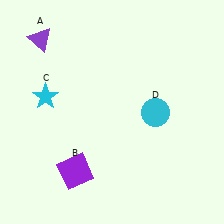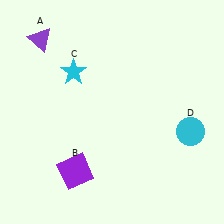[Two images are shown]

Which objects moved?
The objects that moved are: the cyan star (C), the cyan circle (D).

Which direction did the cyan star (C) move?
The cyan star (C) moved right.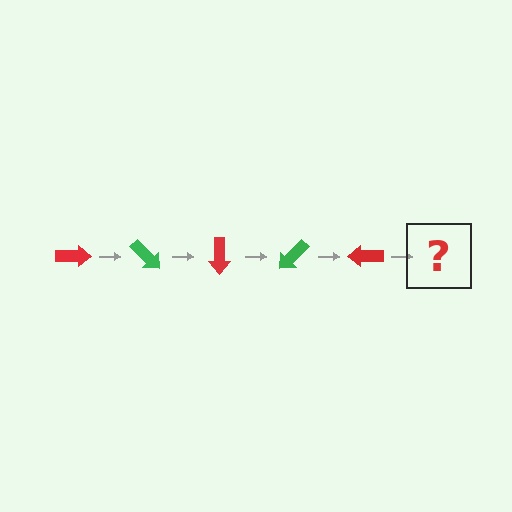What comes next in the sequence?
The next element should be a green arrow, rotated 225 degrees from the start.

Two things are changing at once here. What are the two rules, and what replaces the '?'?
The two rules are that it rotates 45 degrees each step and the color cycles through red and green. The '?' should be a green arrow, rotated 225 degrees from the start.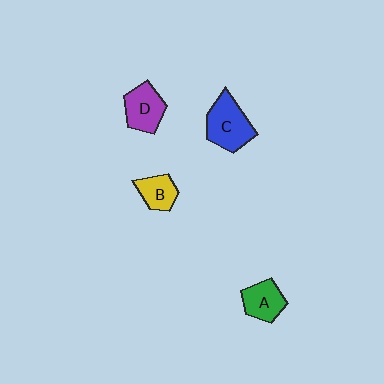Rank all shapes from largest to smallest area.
From largest to smallest: C (blue), D (purple), A (green), B (yellow).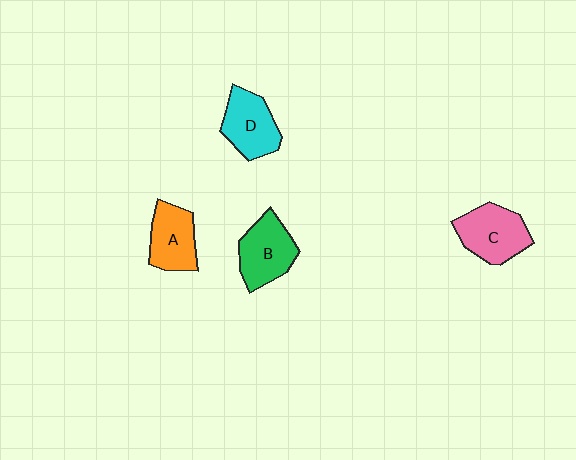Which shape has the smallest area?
Shape A (orange).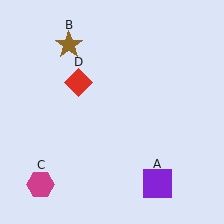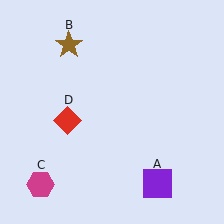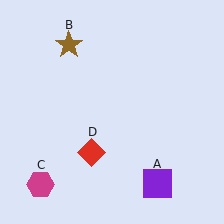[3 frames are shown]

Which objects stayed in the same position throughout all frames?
Purple square (object A) and brown star (object B) and magenta hexagon (object C) remained stationary.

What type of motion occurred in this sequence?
The red diamond (object D) rotated counterclockwise around the center of the scene.